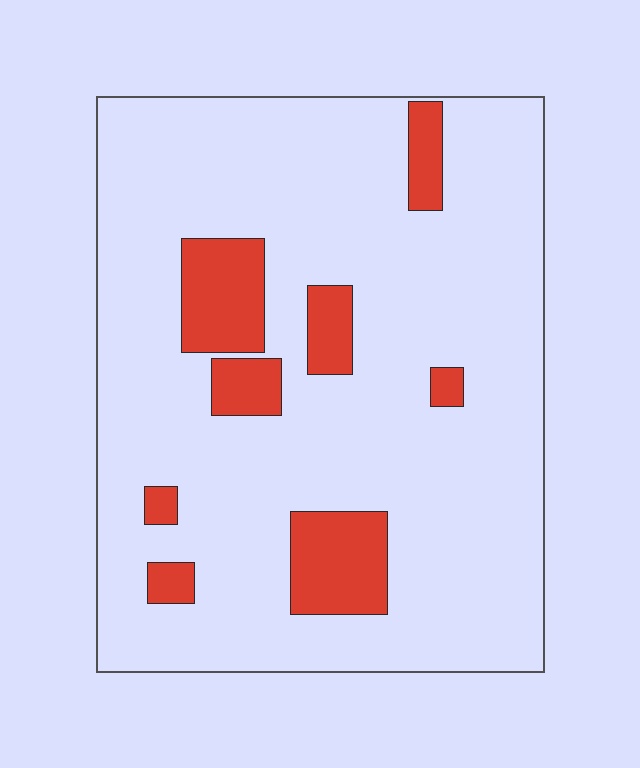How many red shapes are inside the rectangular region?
8.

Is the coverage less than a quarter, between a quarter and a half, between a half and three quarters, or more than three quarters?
Less than a quarter.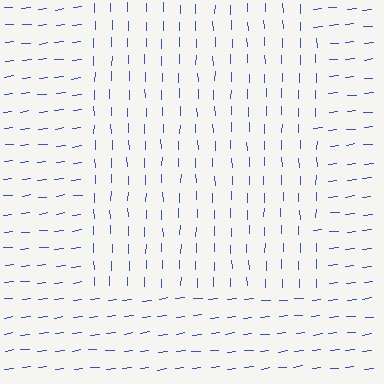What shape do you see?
I see a rectangle.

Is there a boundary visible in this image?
Yes, there is a texture boundary formed by a change in line orientation.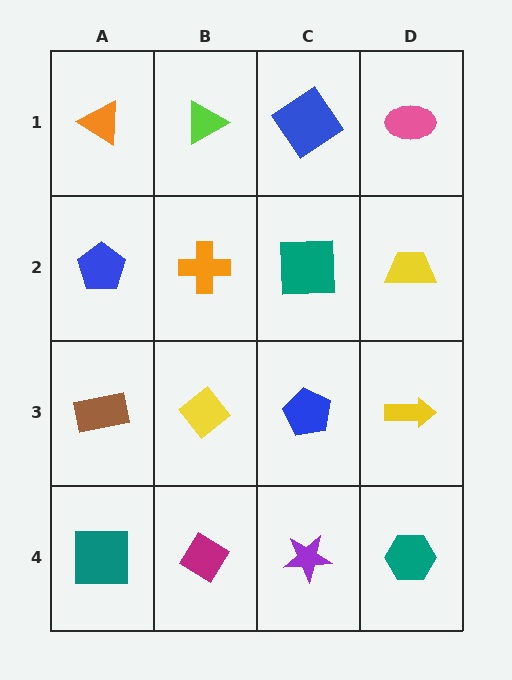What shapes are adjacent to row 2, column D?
A pink ellipse (row 1, column D), a yellow arrow (row 3, column D), a teal square (row 2, column C).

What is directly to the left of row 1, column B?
An orange triangle.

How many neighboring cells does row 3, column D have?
3.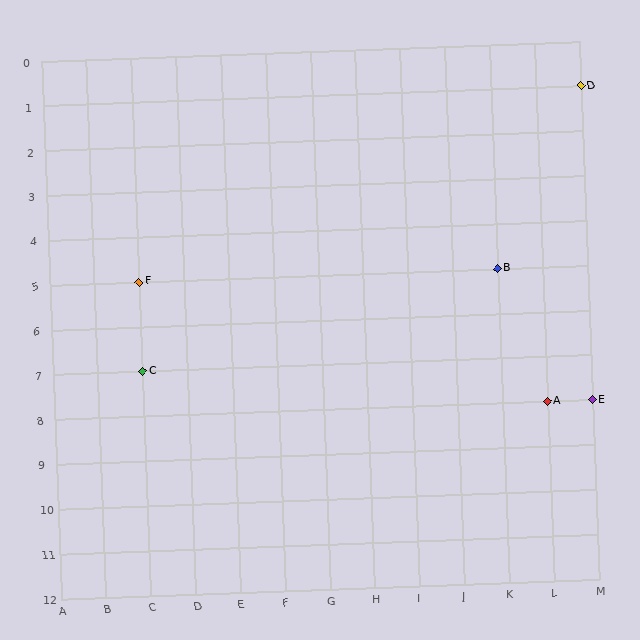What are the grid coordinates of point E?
Point E is at grid coordinates (M, 8).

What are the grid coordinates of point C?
Point C is at grid coordinates (C, 7).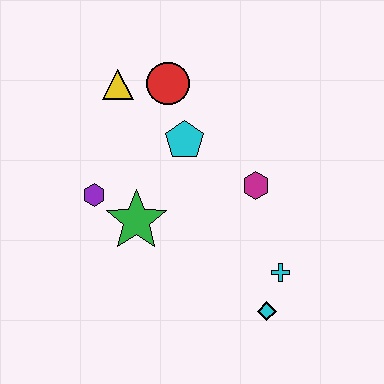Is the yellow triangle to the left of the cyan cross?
Yes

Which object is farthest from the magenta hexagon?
The yellow triangle is farthest from the magenta hexagon.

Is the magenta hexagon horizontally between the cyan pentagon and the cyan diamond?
Yes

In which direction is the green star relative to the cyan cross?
The green star is to the left of the cyan cross.